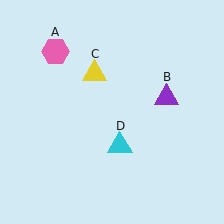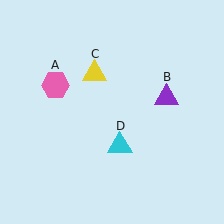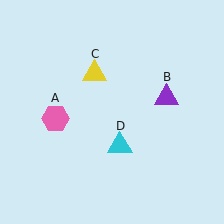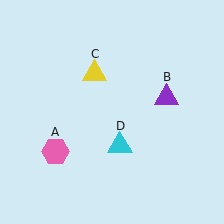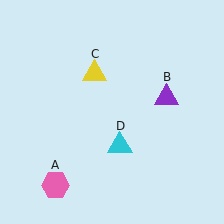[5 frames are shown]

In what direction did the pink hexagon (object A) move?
The pink hexagon (object A) moved down.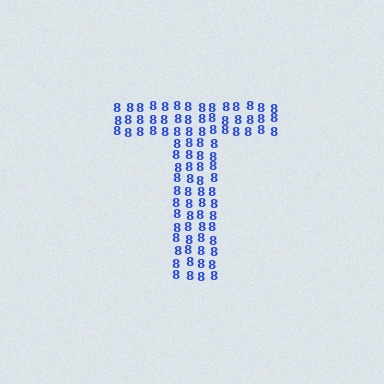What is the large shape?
The large shape is the letter T.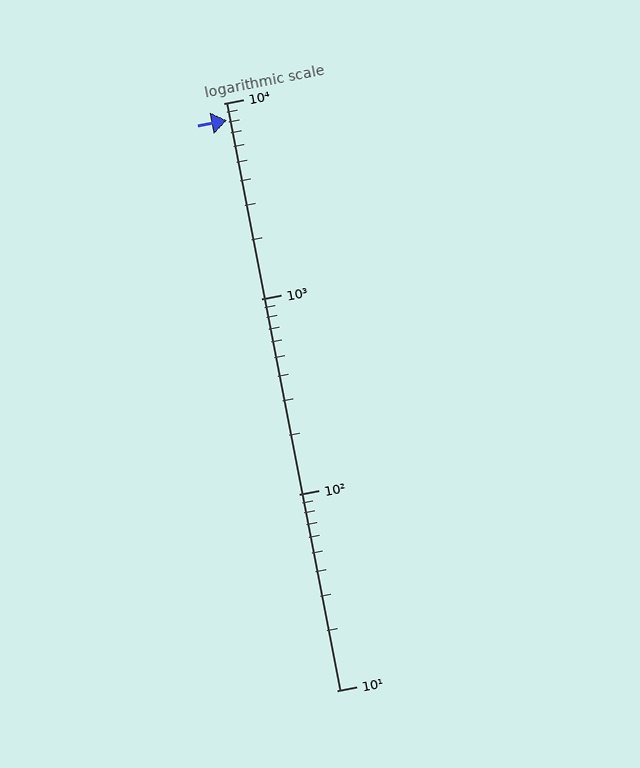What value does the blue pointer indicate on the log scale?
The pointer indicates approximately 8200.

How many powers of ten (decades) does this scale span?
The scale spans 3 decades, from 10 to 10000.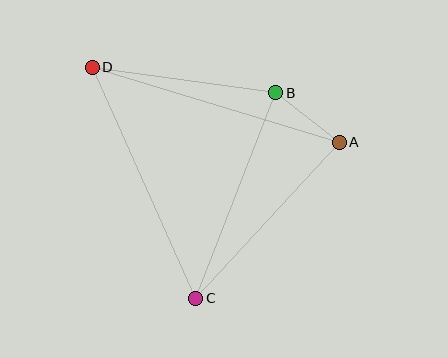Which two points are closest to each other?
Points A and B are closest to each other.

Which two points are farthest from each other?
Points A and D are farthest from each other.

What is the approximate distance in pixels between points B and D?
The distance between B and D is approximately 186 pixels.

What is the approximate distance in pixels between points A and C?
The distance between A and C is approximately 212 pixels.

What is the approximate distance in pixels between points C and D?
The distance between C and D is approximately 253 pixels.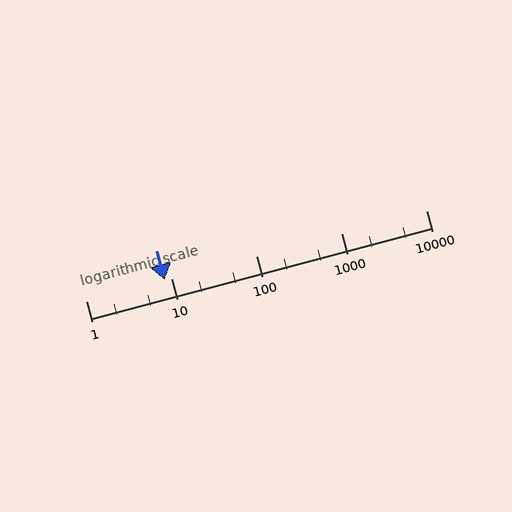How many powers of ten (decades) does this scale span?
The scale spans 4 decades, from 1 to 10000.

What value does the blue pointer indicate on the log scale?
The pointer indicates approximately 8.5.